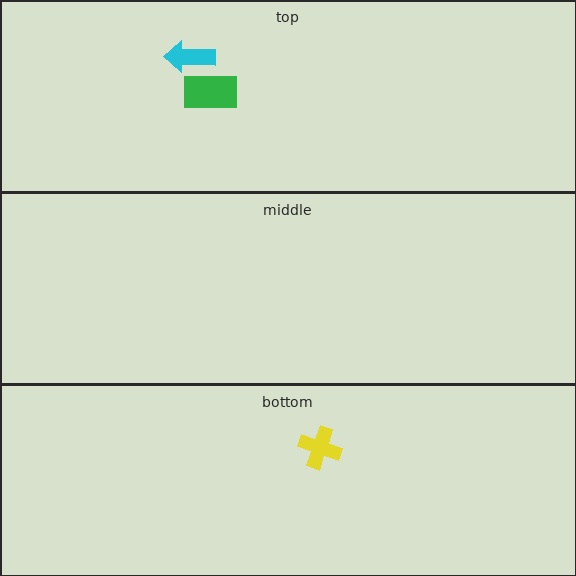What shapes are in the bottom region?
The yellow cross.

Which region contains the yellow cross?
The bottom region.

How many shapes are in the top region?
2.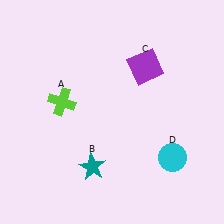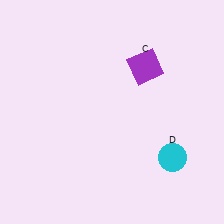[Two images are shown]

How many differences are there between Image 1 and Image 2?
There are 2 differences between the two images.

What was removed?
The lime cross (A), the teal star (B) were removed in Image 2.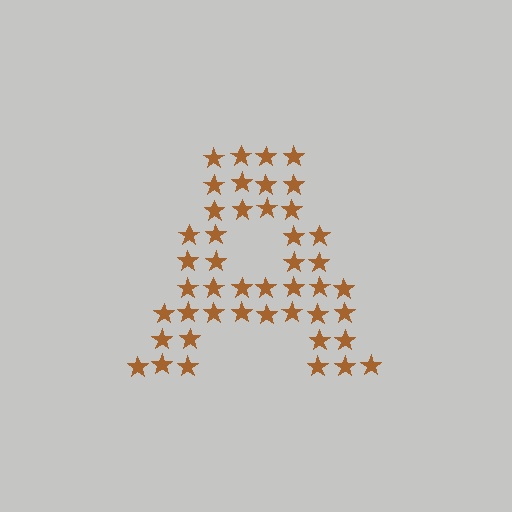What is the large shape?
The large shape is the letter A.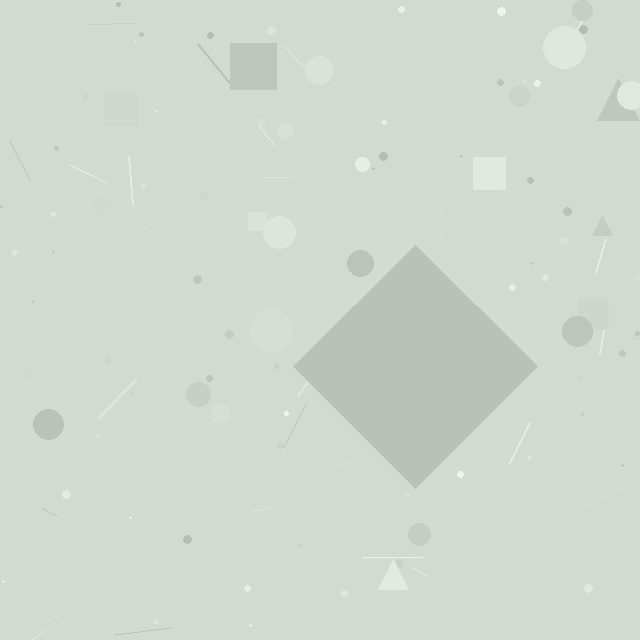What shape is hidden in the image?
A diamond is hidden in the image.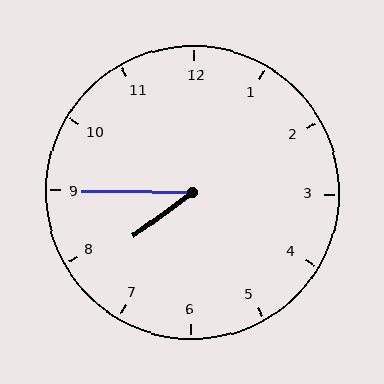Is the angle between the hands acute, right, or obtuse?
It is acute.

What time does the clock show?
7:45.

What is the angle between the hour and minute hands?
Approximately 38 degrees.